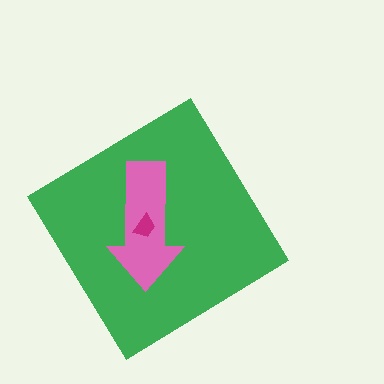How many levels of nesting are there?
3.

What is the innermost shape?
The magenta trapezoid.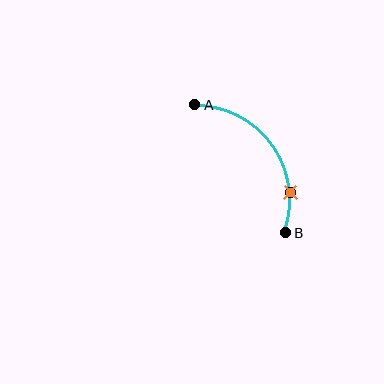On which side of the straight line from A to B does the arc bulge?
The arc bulges above and to the right of the straight line connecting A and B.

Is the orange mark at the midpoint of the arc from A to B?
No. The orange mark lies on the arc but is closer to endpoint B. The arc midpoint would be at the point on the curve equidistant along the arc from both A and B.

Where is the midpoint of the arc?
The arc midpoint is the point on the curve farthest from the straight line joining A and B. It sits above and to the right of that line.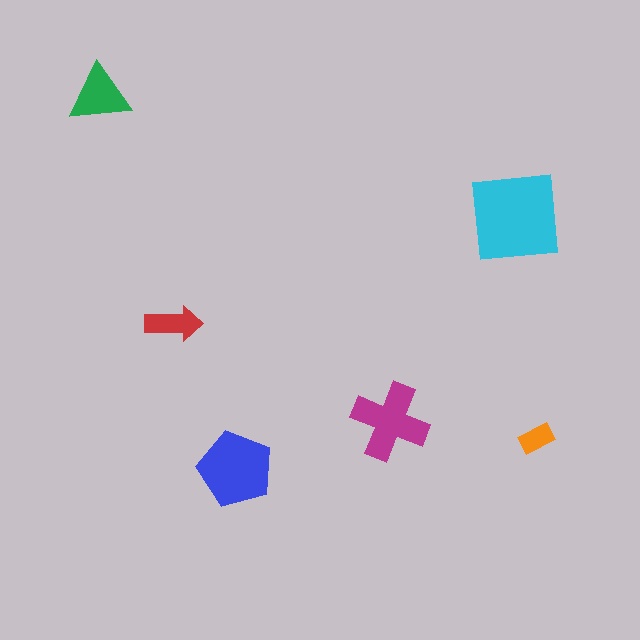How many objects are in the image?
There are 6 objects in the image.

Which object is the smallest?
The orange rectangle.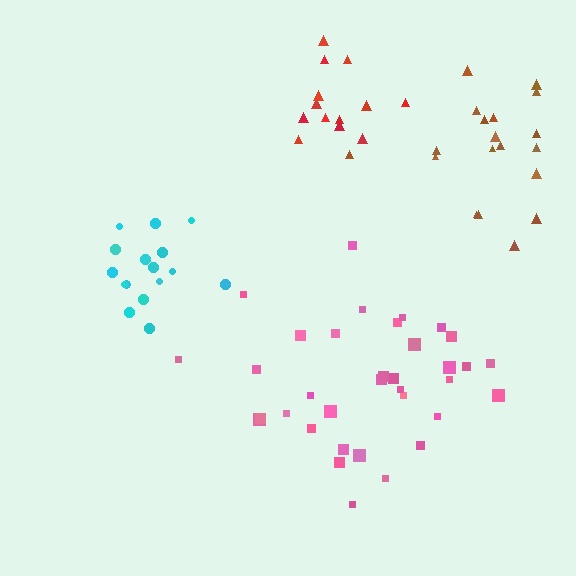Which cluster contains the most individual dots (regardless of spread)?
Pink (35).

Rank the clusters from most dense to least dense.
cyan, red, pink, brown.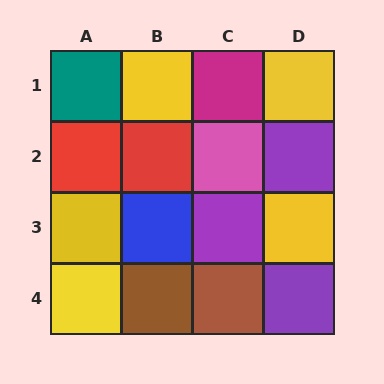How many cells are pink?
1 cell is pink.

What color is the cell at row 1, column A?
Teal.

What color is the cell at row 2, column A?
Red.